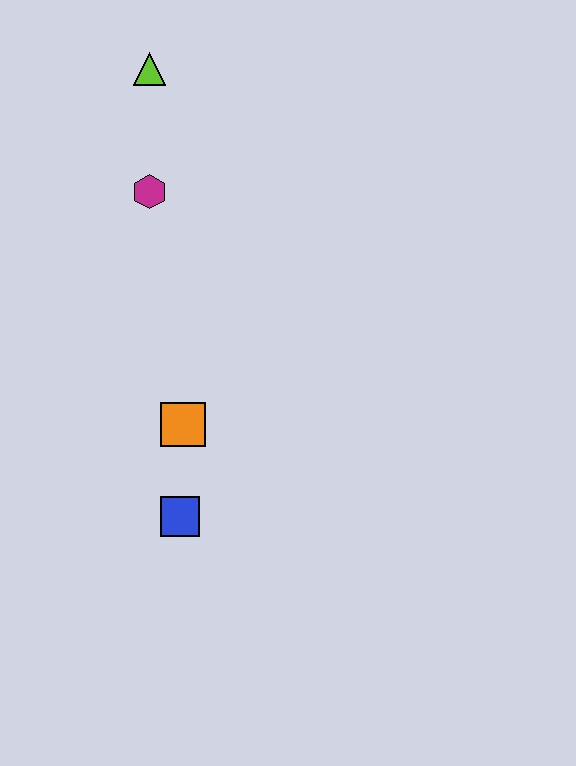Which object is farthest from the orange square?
The lime triangle is farthest from the orange square.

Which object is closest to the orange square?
The blue square is closest to the orange square.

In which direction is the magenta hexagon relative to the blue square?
The magenta hexagon is above the blue square.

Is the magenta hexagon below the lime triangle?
Yes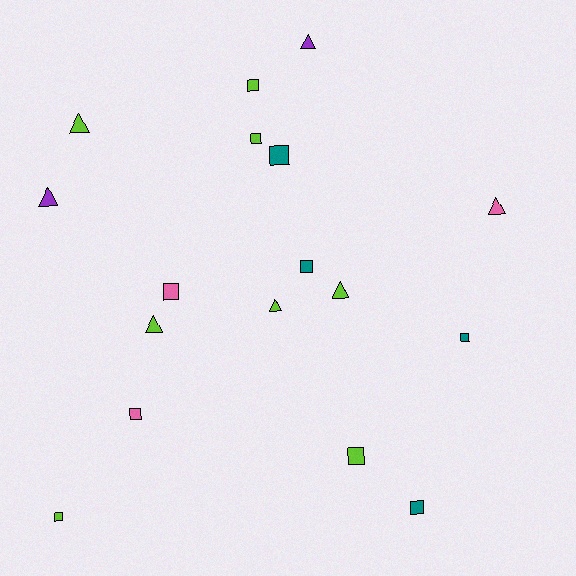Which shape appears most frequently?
Square, with 10 objects.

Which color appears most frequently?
Lime, with 8 objects.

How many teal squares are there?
There are 4 teal squares.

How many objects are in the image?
There are 17 objects.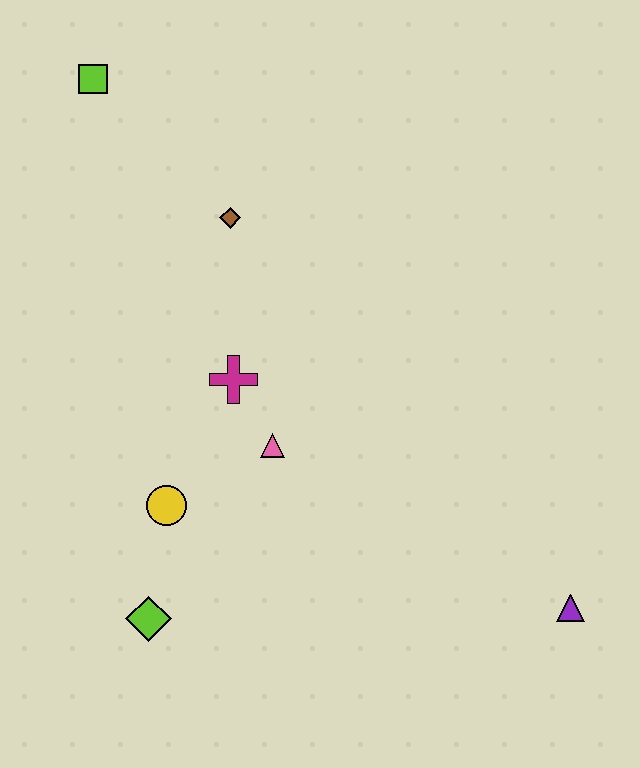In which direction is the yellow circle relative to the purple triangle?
The yellow circle is to the left of the purple triangle.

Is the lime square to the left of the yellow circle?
Yes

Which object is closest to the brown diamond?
The magenta cross is closest to the brown diamond.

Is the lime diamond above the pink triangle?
No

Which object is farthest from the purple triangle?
The lime square is farthest from the purple triangle.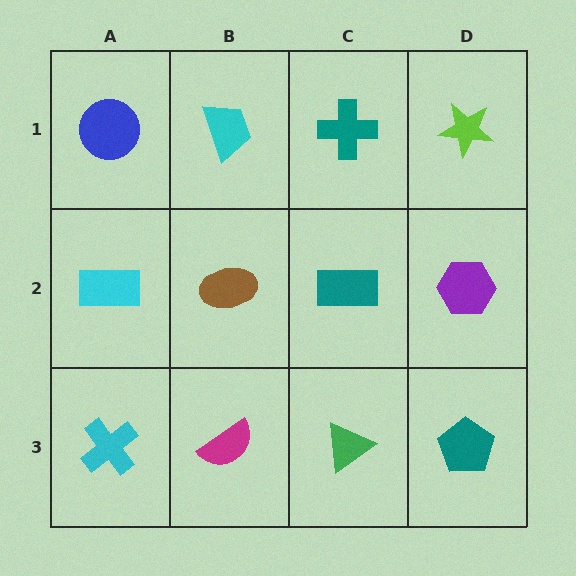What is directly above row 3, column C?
A teal rectangle.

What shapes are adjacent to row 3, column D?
A purple hexagon (row 2, column D), a green triangle (row 3, column C).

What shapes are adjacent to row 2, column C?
A teal cross (row 1, column C), a green triangle (row 3, column C), a brown ellipse (row 2, column B), a purple hexagon (row 2, column D).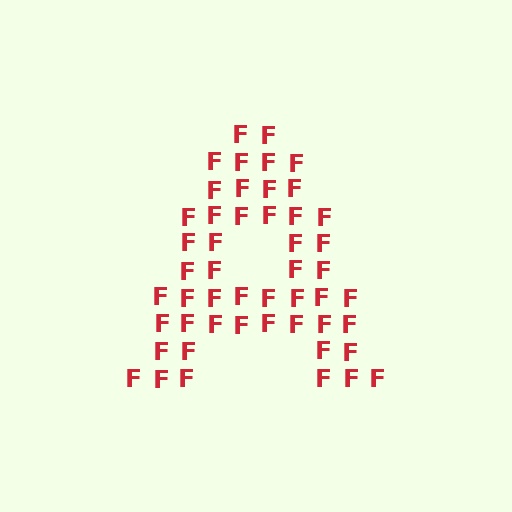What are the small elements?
The small elements are letter F's.